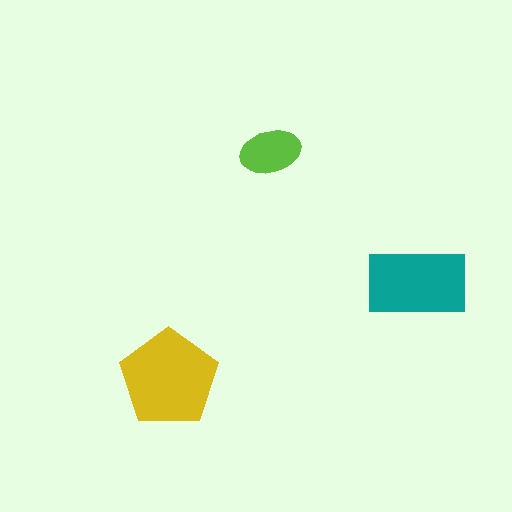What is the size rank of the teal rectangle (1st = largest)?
2nd.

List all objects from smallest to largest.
The lime ellipse, the teal rectangle, the yellow pentagon.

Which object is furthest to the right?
The teal rectangle is rightmost.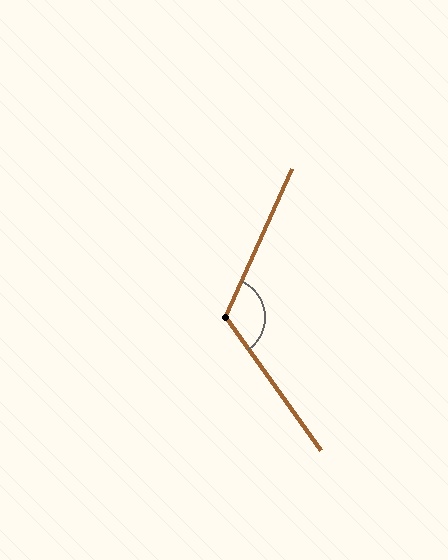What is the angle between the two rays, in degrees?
Approximately 120 degrees.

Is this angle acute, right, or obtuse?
It is obtuse.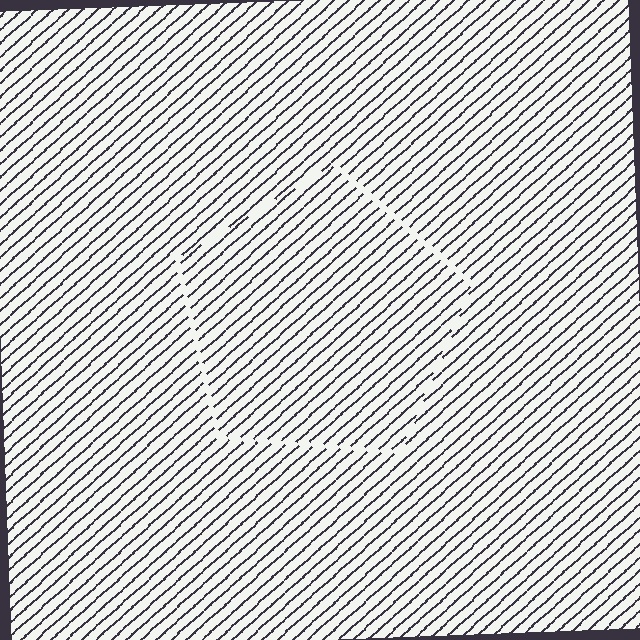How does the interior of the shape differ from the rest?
The interior of the shape contains the same grating, shifted by half a period — the contour is defined by the phase discontinuity where line-ends from the inner and outer gratings abut.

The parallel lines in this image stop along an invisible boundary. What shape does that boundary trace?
An illusory pentagon. The interior of the shape contains the same grating, shifted by half a period — the contour is defined by the phase discontinuity where line-ends from the inner and outer gratings abut.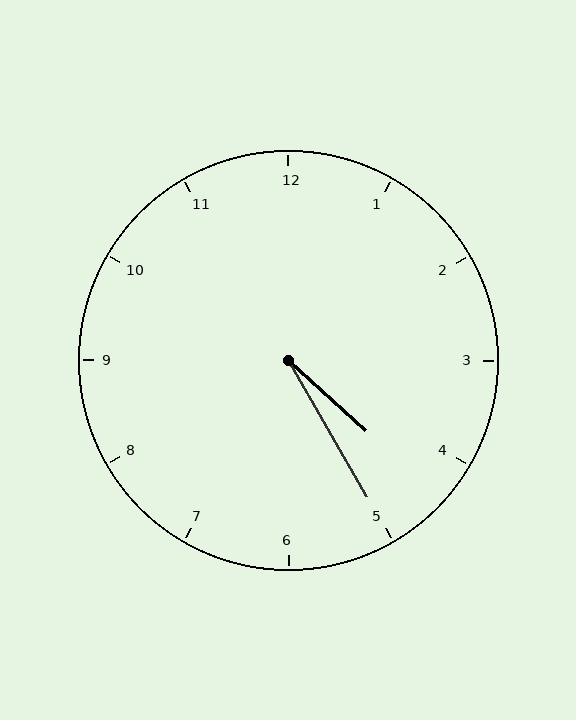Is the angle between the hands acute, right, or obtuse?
It is acute.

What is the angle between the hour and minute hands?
Approximately 18 degrees.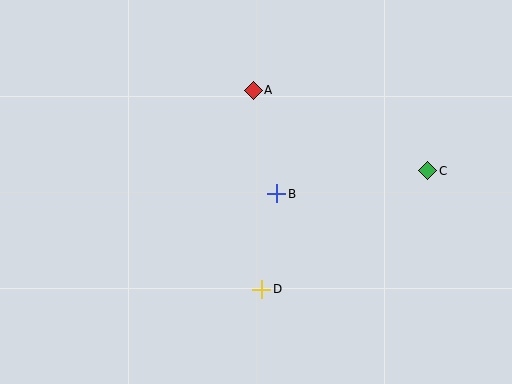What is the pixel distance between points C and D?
The distance between C and D is 204 pixels.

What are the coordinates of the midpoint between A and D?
The midpoint between A and D is at (258, 190).